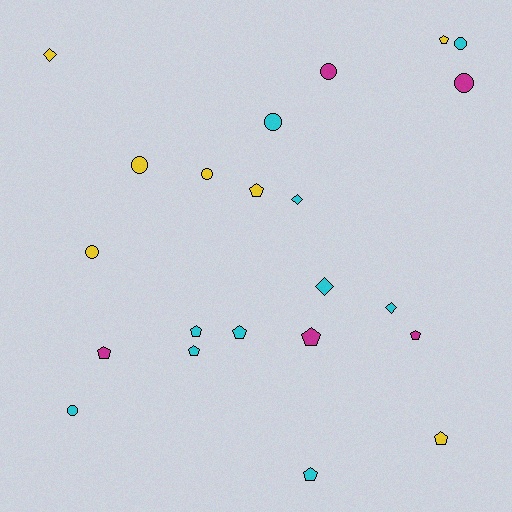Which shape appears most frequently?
Pentagon, with 10 objects.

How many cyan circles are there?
There are 3 cyan circles.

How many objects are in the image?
There are 22 objects.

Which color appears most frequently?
Cyan, with 10 objects.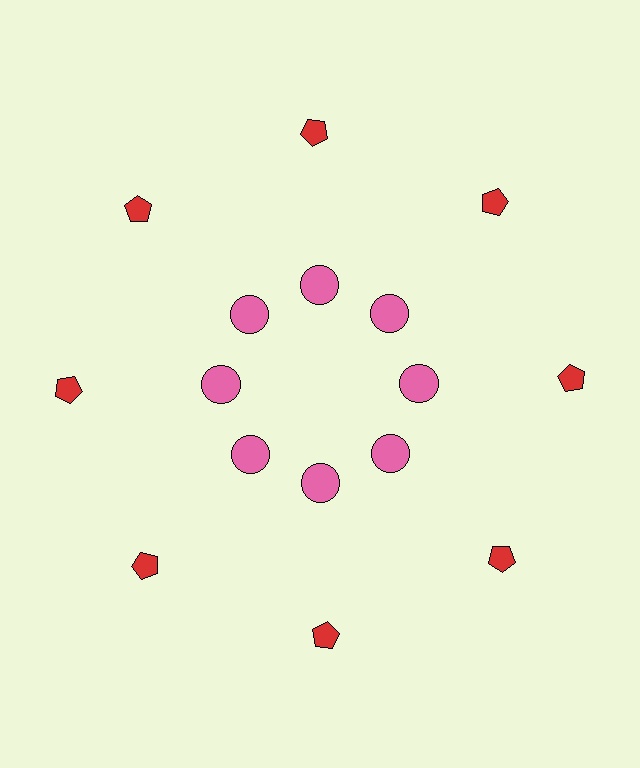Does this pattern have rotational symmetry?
Yes, this pattern has 8-fold rotational symmetry. It looks the same after rotating 45 degrees around the center.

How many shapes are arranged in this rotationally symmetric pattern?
There are 16 shapes, arranged in 8 groups of 2.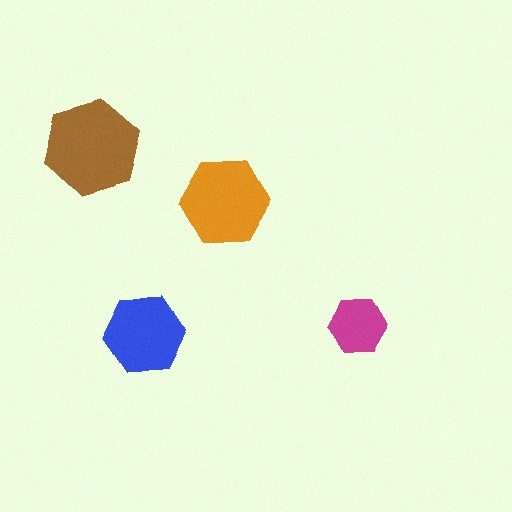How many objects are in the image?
There are 4 objects in the image.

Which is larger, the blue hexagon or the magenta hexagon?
The blue one.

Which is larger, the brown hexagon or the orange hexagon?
The brown one.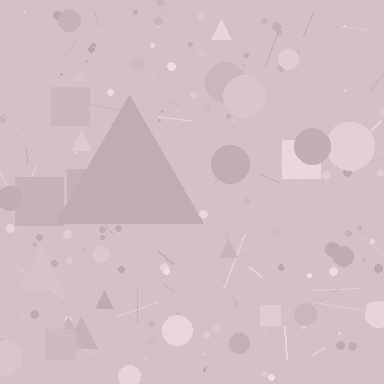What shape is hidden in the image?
A triangle is hidden in the image.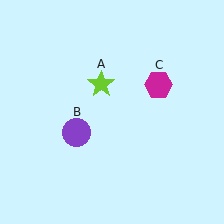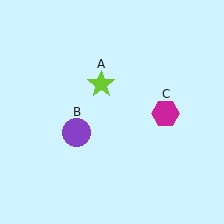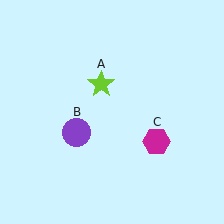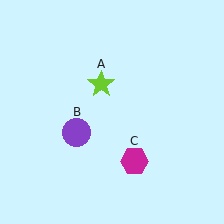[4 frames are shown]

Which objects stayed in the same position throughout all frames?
Lime star (object A) and purple circle (object B) remained stationary.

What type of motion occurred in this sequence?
The magenta hexagon (object C) rotated clockwise around the center of the scene.